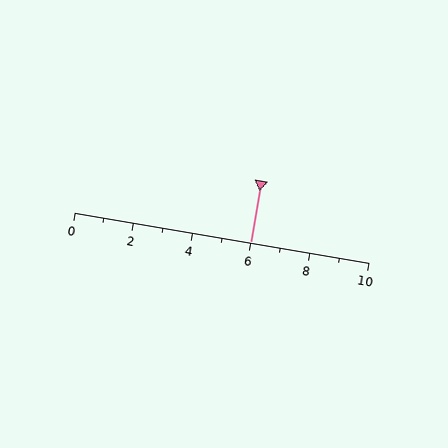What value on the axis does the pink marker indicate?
The marker indicates approximately 6.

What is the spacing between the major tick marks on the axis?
The major ticks are spaced 2 apart.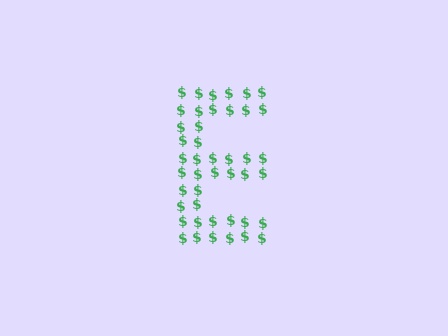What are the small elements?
The small elements are dollar signs.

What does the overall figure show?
The overall figure shows the letter E.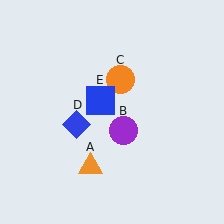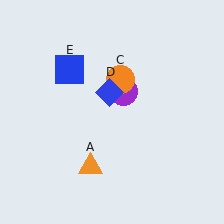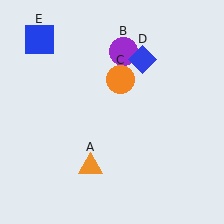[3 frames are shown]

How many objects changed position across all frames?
3 objects changed position: purple circle (object B), blue diamond (object D), blue square (object E).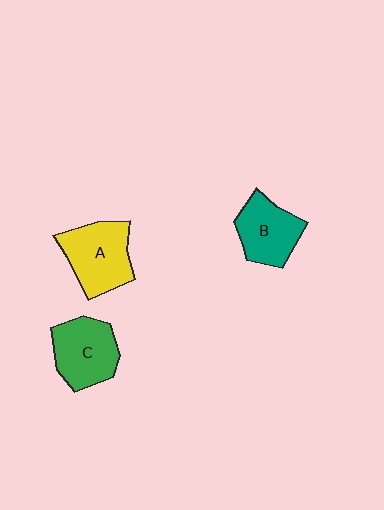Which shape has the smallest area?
Shape B (teal).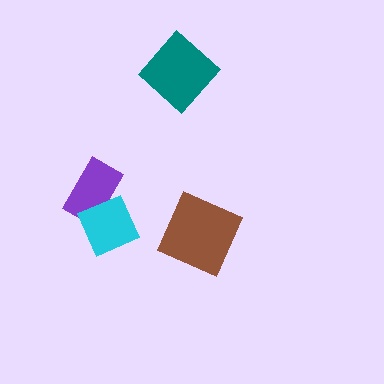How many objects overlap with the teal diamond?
0 objects overlap with the teal diamond.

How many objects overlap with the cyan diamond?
1 object overlaps with the cyan diamond.